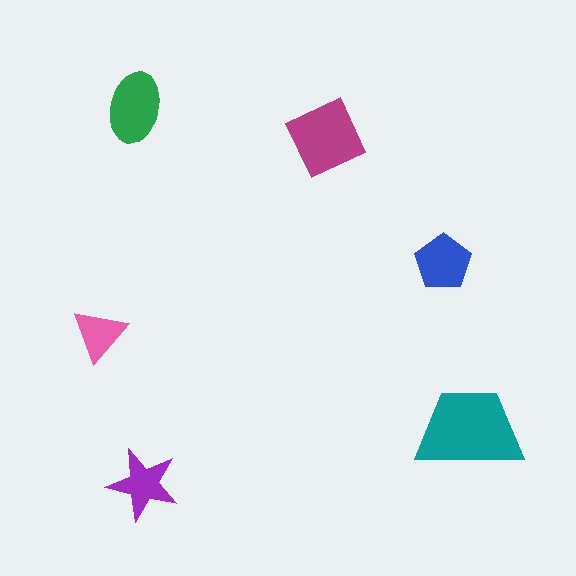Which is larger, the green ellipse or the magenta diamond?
The magenta diamond.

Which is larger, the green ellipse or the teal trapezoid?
The teal trapezoid.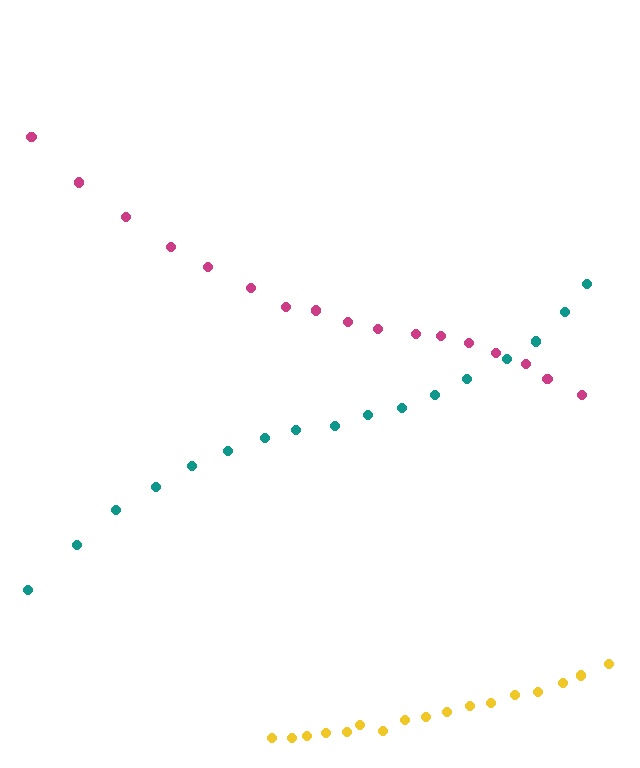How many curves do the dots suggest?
There are 3 distinct paths.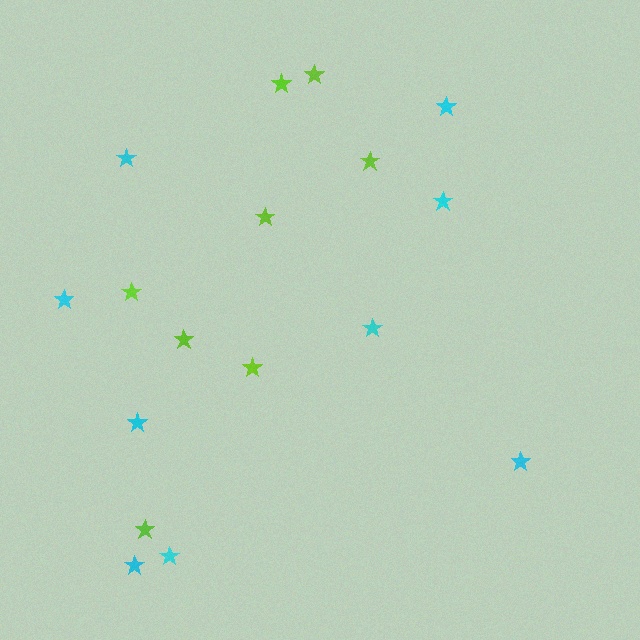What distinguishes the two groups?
There are 2 groups: one group of lime stars (8) and one group of cyan stars (9).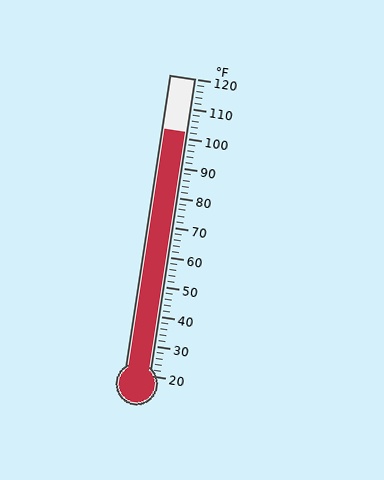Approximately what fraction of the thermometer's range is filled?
The thermometer is filled to approximately 80% of its range.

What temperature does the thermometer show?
The thermometer shows approximately 102°F.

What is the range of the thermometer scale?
The thermometer scale ranges from 20°F to 120°F.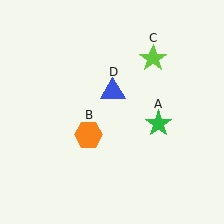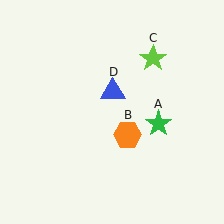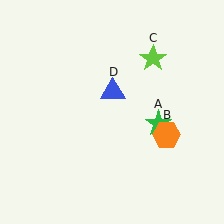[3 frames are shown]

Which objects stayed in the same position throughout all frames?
Green star (object A) and lime star (object C) and blue triangle (object D) remained stationary.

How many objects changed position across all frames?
1 object changed position: orange hexagon (object B).